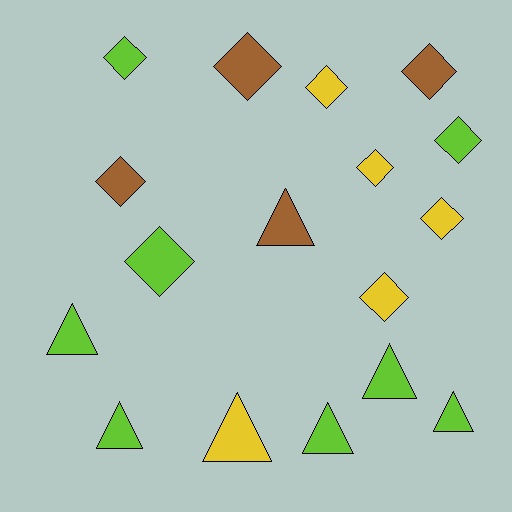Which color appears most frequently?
Lime, with 8 objects.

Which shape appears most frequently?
Diamond, with 10 objects.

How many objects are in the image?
There are 17 objects.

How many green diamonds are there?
There are no green diamonds.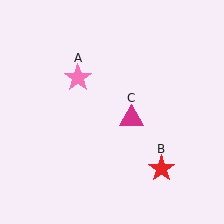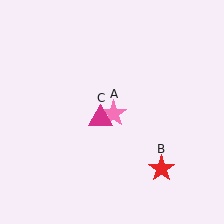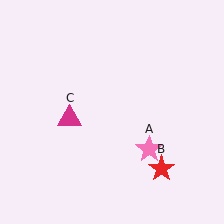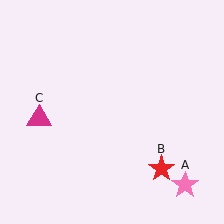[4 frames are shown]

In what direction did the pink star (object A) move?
The pink star (object A) moved down and to the right.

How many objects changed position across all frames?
2 objects changed position: pink star (object A), magenta triangle (object C).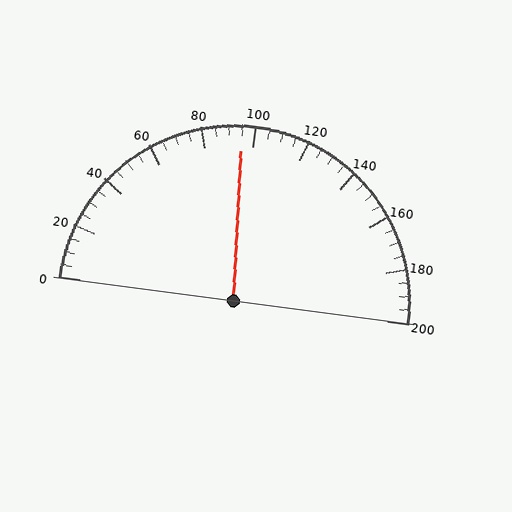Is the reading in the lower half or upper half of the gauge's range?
The reading is in the lower half of the range (0 to 200).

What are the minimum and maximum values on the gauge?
The gauge ranges from 0 to 200.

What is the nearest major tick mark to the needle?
The nearest major tick mark is 100.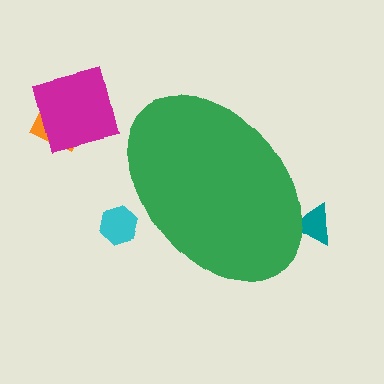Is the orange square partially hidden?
No, the orange square is fully visible.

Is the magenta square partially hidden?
No, the magenta square is fully visible.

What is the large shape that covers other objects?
A green ellipse.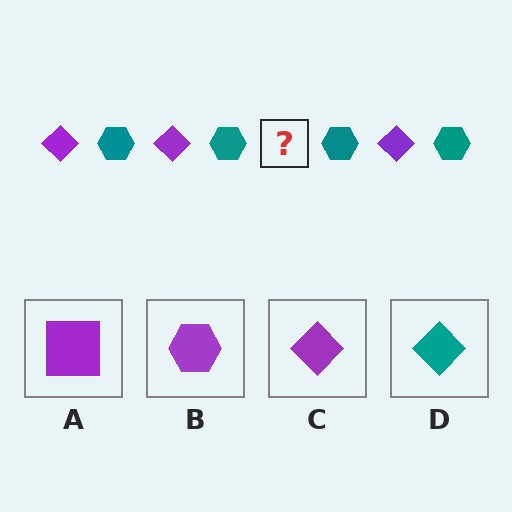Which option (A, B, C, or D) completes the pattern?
C.